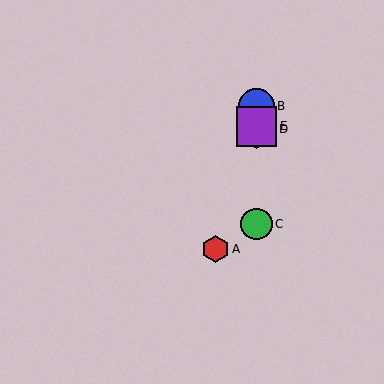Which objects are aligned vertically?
Objects B, C, D, E are aligned vertically.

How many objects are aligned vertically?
4 objects (B, C, D, E) are aligned vertically.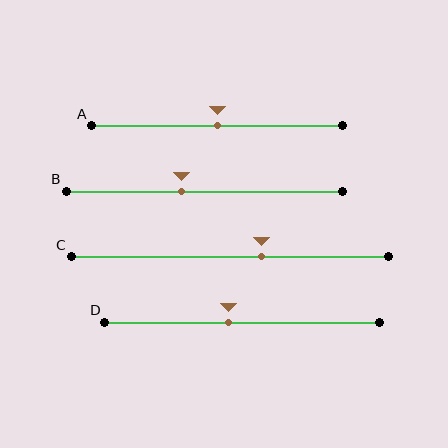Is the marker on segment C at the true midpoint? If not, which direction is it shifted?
No, the marker on segment C is shifted to the right by about 10% of the segment length.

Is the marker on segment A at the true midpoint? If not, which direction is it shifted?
Yes, the marker on segment A is at the true midpoint.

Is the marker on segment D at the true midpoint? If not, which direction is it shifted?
No, the marker on segment D is shifted to the left by about 5% of the segment length.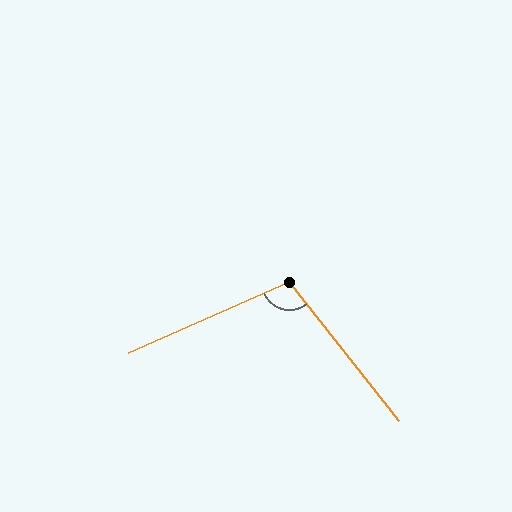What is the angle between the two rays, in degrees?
Approximately 104 degrees.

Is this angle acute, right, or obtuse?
It is obtuse.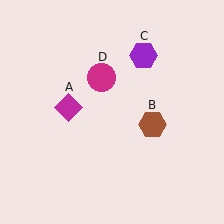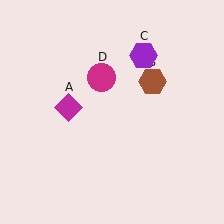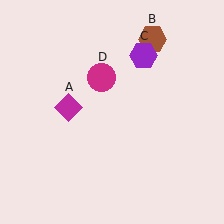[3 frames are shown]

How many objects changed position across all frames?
1 object changed position: brown hexagon (object B).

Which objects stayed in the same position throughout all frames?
Magenta diamond (object A) and purple hexagon (object C) and magenta circle (object D) remained stationary.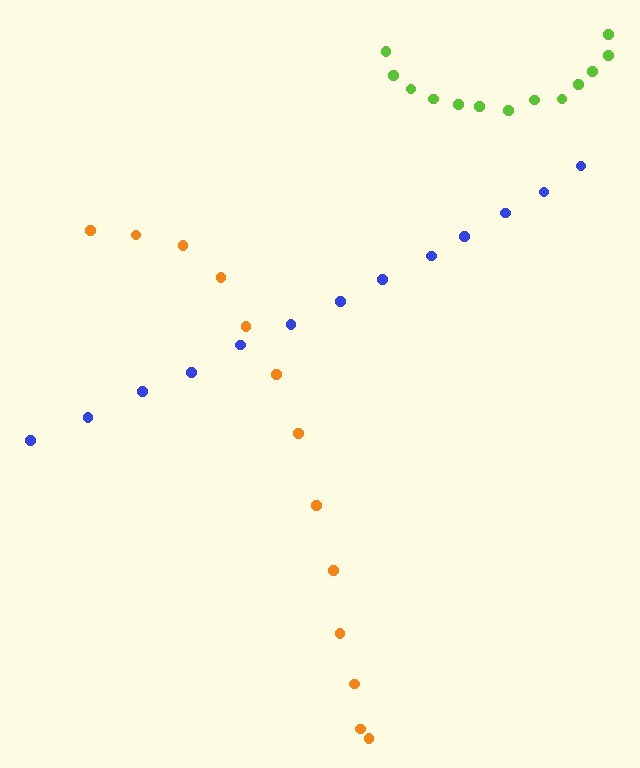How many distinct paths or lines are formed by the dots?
There are 3 distinct paths.